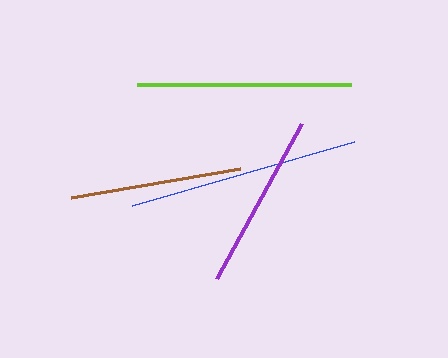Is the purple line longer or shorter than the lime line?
The lime line is longer than the purple line.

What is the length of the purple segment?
The purple segment is approximately 177 pixels long.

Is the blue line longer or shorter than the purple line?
The blue line is longer than the purple line.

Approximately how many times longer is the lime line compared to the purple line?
The lime line is approximately 1.2 times the length of the purple line.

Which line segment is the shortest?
The brown line is the shortest at approximately 171 pixels.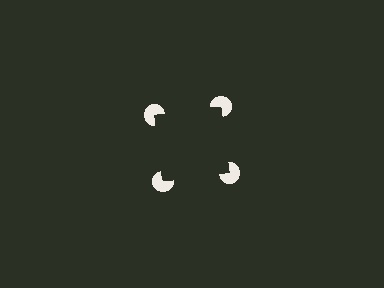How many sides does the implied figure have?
4 sides.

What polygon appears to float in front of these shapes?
An illusory square — its edges are inferred from the aligned wedge cuts in the pac-man discs, not physically drawn.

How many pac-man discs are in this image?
There are 4 — one at each vertex of the illusory square.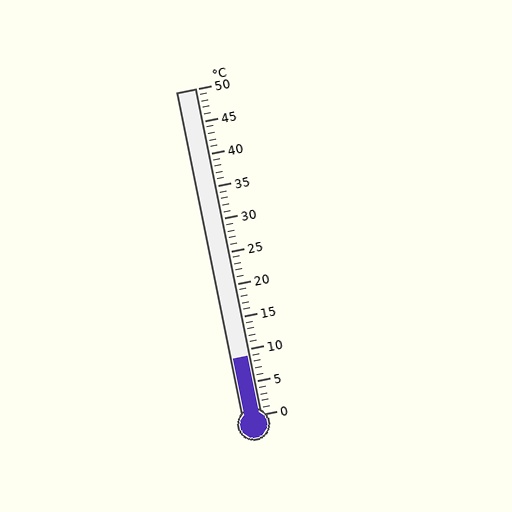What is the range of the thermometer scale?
The thermometer scale ranges from 0°C to 50°C.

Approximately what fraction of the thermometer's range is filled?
The thermometer is filled to approximately 20% of its range.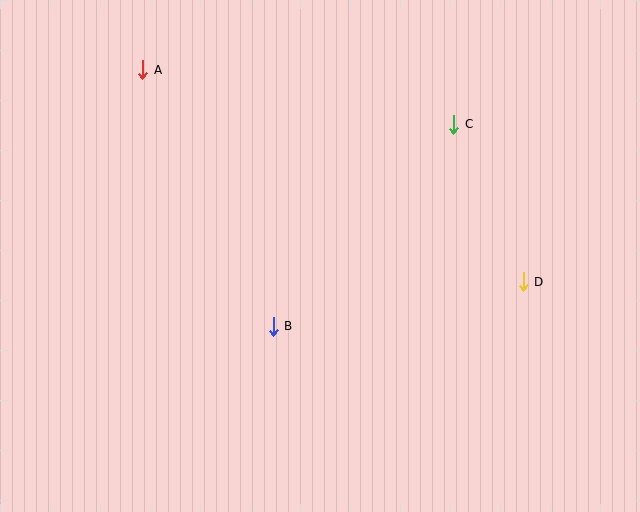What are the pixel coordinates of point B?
Point B is at (273, 326).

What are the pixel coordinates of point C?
Point C is at (454, 124).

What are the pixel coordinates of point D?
Point D is at (523, 282).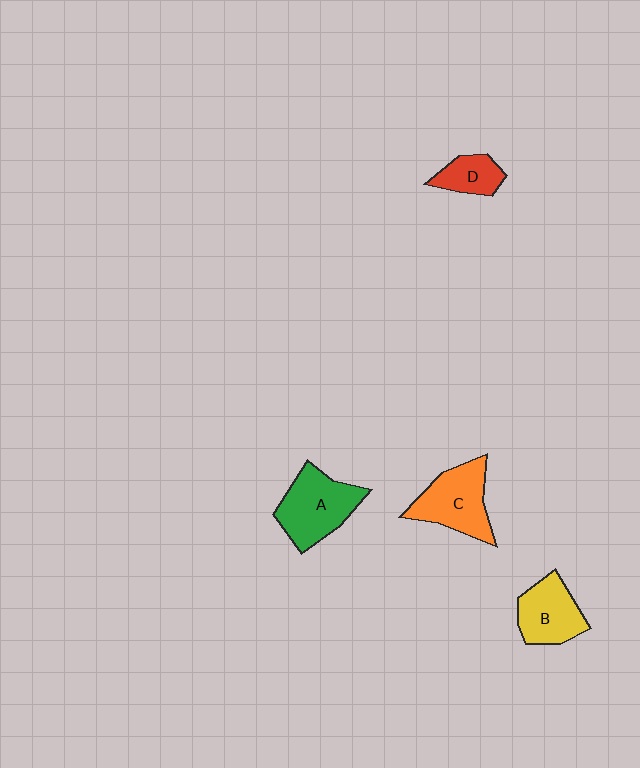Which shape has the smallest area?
Shape D (red).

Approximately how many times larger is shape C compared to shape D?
Approximately 1.9 times.